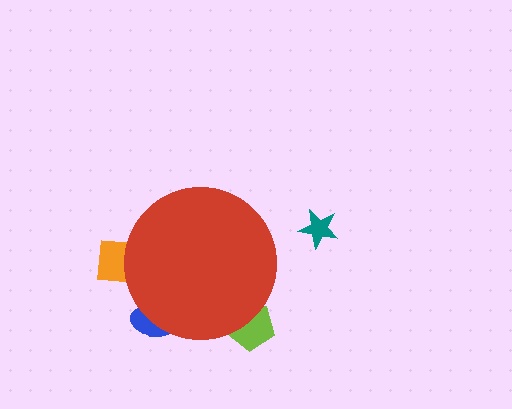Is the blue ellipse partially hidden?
Yes, the blue ellipse is partially hidden behind the red circle.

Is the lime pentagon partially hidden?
Yes, the lime pentagon is partially hidden behind the red circle.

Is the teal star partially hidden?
No, the teal star is fully visible.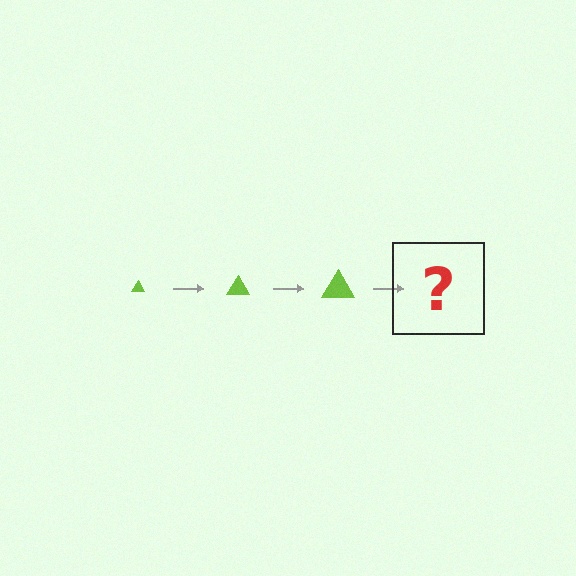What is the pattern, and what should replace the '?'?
The pattern is that the triangle gets progressively larger each step. The '?' should be a lime triangle, larger than the previous one.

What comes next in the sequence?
The next element should be a lime triangle, larger than the previous one.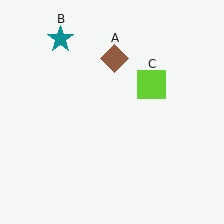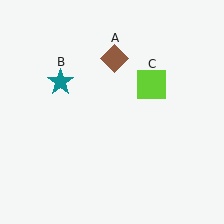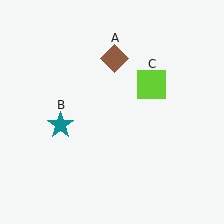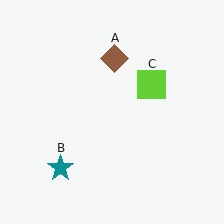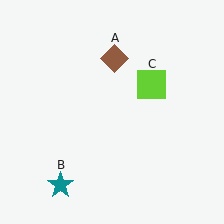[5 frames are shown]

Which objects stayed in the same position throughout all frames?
Brown diamond (object A) and lime square (object C) remained stationary.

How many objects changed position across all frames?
1 object changed position: teal star (object B).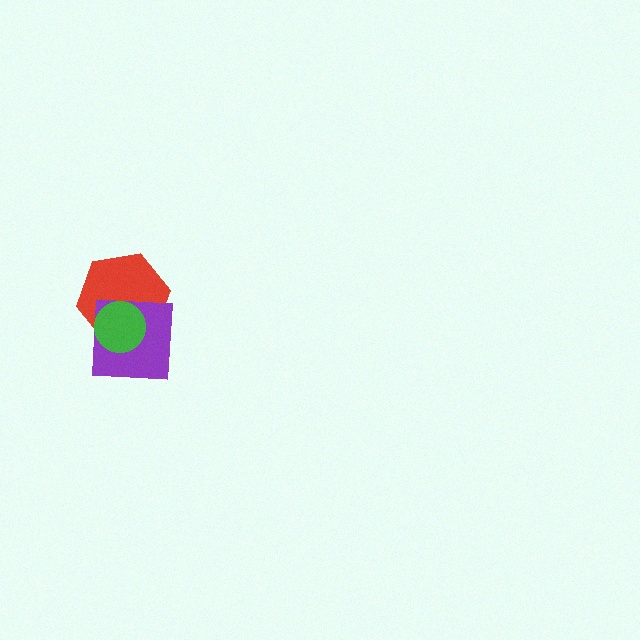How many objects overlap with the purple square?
2 objects overlap with the purple square.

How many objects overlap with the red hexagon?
2 objects overlap with the red hexagon.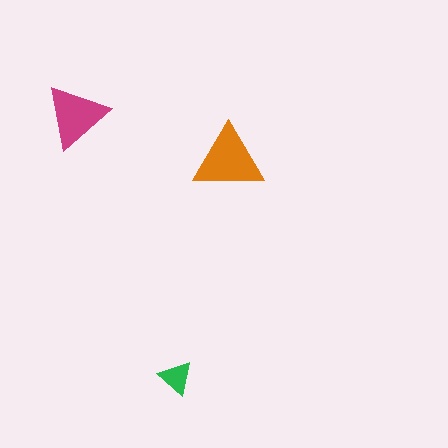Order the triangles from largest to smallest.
the orange one, the magenta one, the green one.